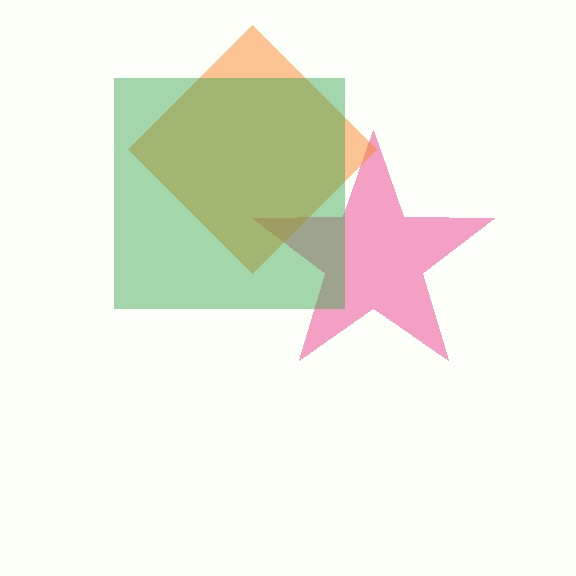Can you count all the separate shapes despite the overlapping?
Yes, there are 3 separate shapes.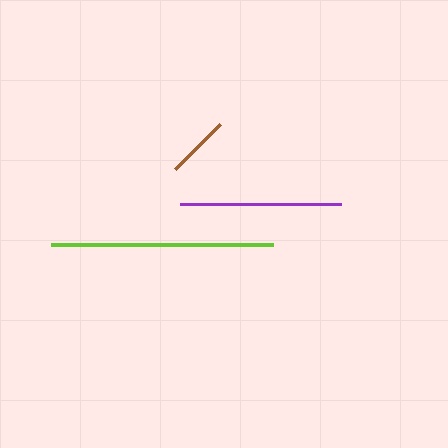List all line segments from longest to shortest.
From longest to shortest: lime, purple, brown.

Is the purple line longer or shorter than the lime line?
The lime line is longer than the purple line.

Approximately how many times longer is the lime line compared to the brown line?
The lime line is approximately 3.5 times the length of the brown line.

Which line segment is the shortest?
The brown line is the shortest at approximately 64 pixels.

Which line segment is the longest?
The lime line is the longest at approximately 223 pixels.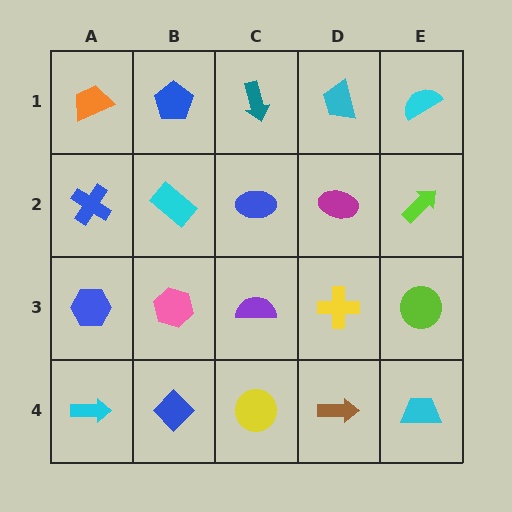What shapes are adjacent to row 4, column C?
A purple semicircle (row 3, column C), a blue diamond (row 4, column B), a brown arrow (row 4, column D).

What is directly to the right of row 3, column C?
A yellow cross.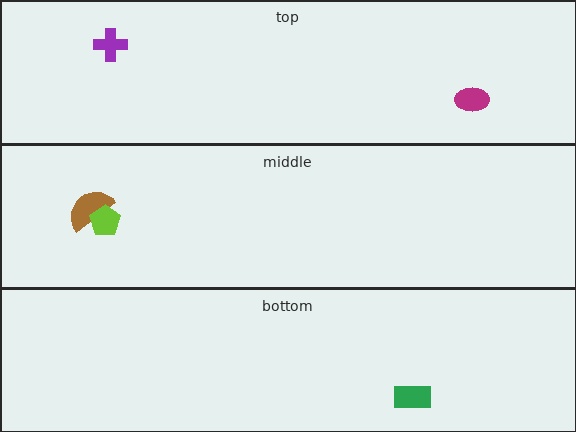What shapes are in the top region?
The purple cross, the magenta ellipse.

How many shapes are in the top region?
2.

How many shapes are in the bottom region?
1.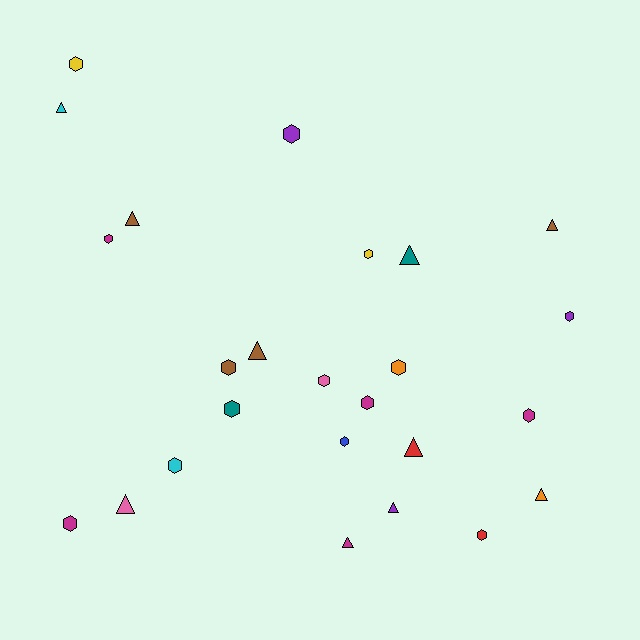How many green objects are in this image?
There are no green objects.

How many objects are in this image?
There are 25 objects.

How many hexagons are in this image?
There are 15 hexagons.